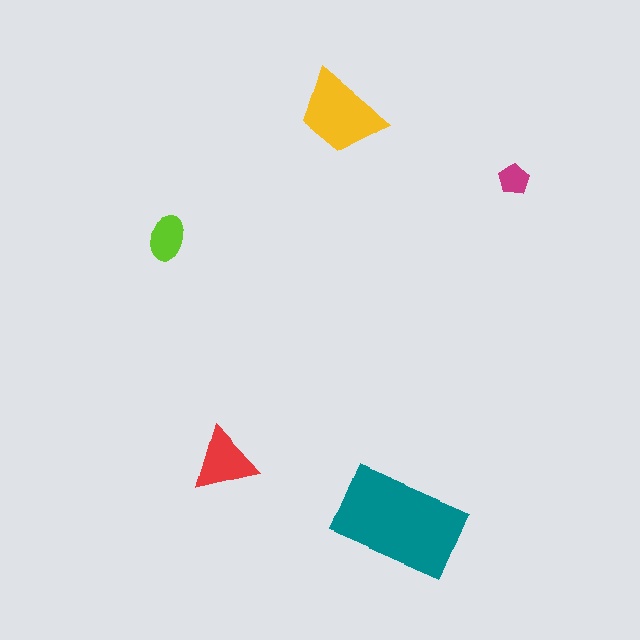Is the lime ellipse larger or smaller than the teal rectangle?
Smaller.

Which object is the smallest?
The magenta pentagon.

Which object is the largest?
The teal rectangle.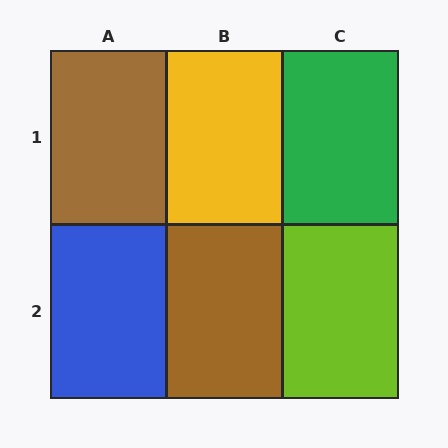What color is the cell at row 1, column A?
Brown.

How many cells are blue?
1 cell is blue.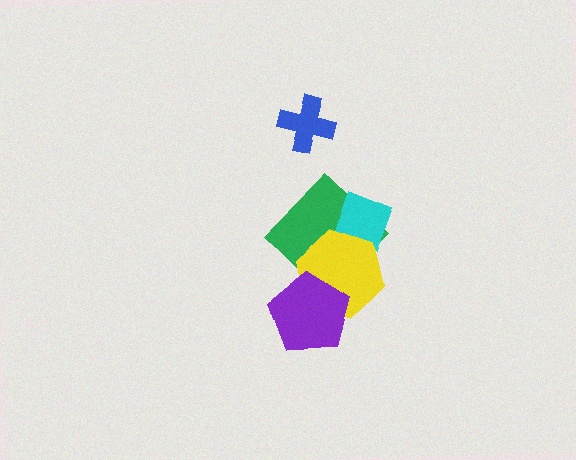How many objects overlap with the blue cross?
0 objects overlap with the blue cross.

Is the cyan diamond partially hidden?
Yes, it is partially covered by another shape.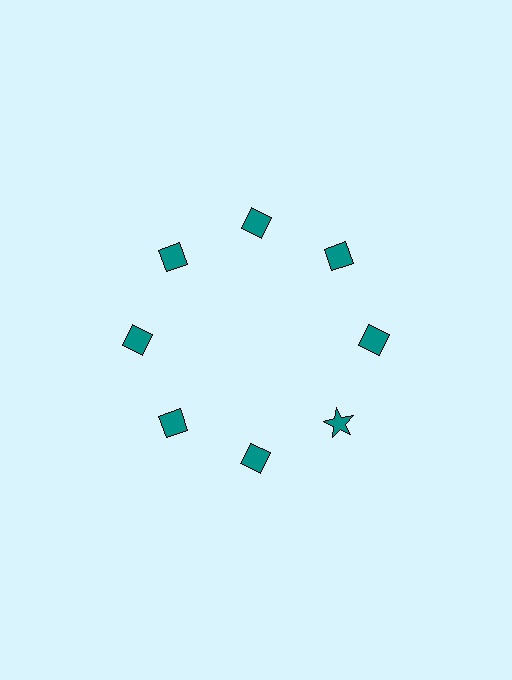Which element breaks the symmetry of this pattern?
The teal star at roughly the 4 o'clock position breaks the symmetry. All other shapes are teal diamonds.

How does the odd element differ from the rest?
It has a different shape: star instead of diamond.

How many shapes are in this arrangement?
There are 8 shapes arranged in a ring pattern.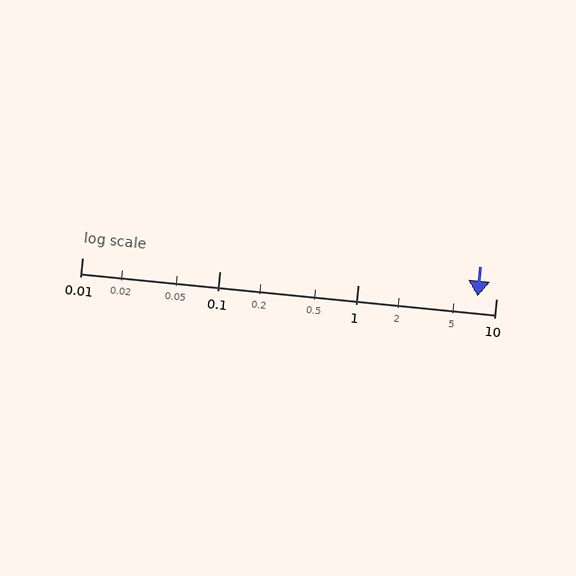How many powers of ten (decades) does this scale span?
The scale spans 3 decades, from 0.01 to 10.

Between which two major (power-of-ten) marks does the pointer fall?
The pointer is between 1 and 10.